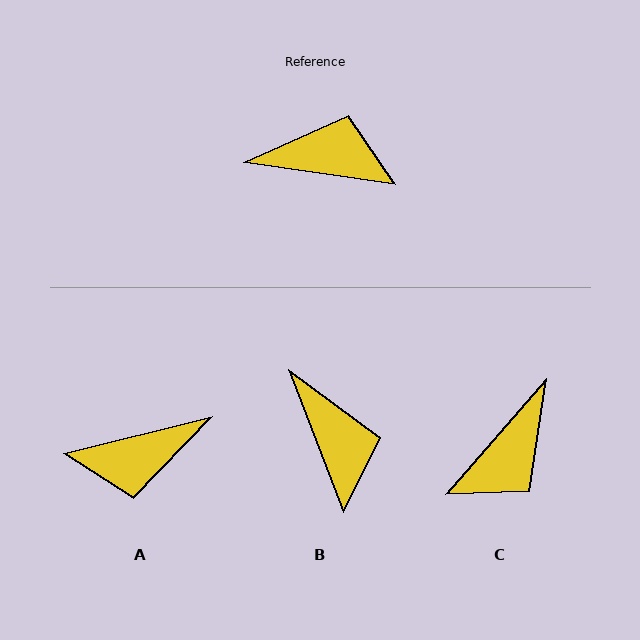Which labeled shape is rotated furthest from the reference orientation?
A, about 158 degrees away.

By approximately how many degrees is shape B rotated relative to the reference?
Approximately 61 degrees clockwise.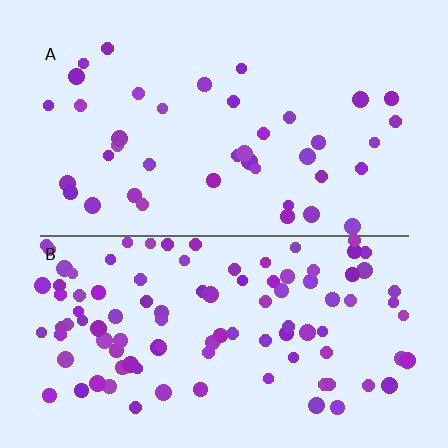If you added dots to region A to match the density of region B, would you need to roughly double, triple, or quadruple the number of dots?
Approximately triple.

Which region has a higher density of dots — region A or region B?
B (the bottom).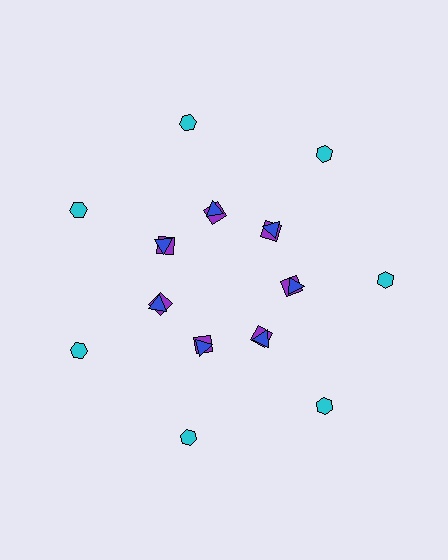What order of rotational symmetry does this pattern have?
This pattern has 7-fold rotational symmetry.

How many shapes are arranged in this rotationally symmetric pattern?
There are 21 shapes, arranged in 7 groups of 3.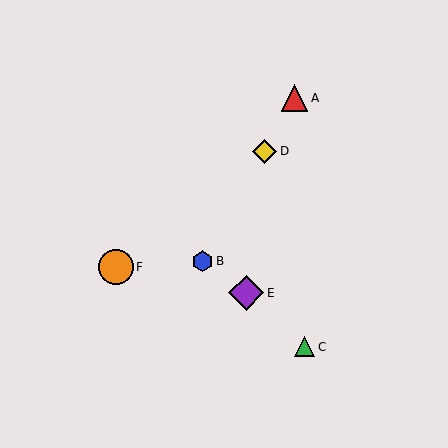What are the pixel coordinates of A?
Object A is at (295, 98).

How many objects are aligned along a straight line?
3 objects (A, B, D) are aligned along a straight line.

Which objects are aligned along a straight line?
Objects A, B, D are aligned along a straight line.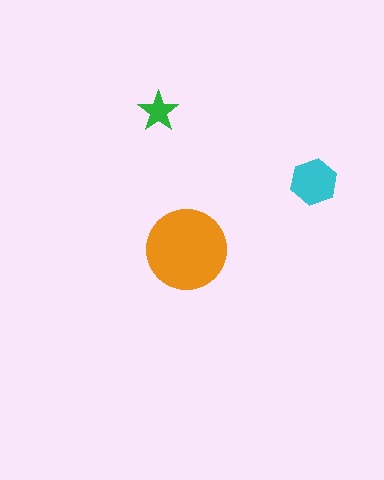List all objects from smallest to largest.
The green star, the cyan hexagon, the orange circle.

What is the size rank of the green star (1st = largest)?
3rd.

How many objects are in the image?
There are 3 objects in the image.